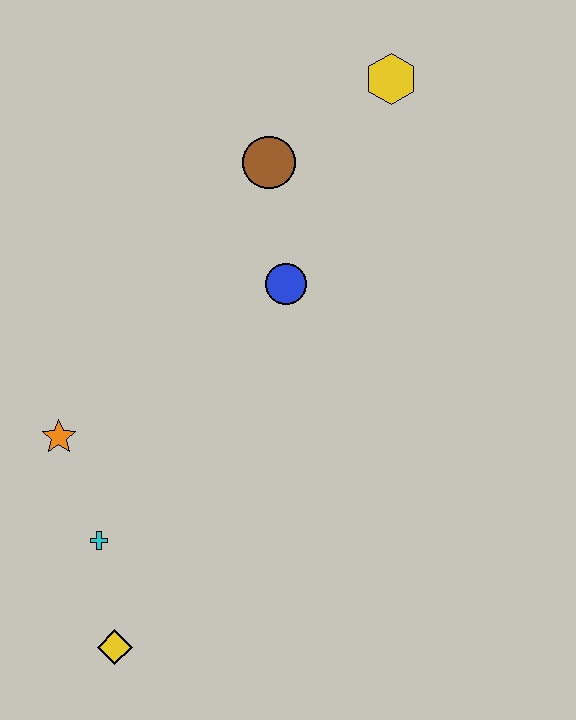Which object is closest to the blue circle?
The brown circle is closest to the blue circle.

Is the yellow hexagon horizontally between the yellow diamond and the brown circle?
No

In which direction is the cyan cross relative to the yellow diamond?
The cyan cross is above the yellow diamond.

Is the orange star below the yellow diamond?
No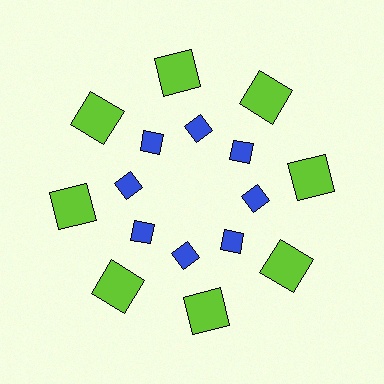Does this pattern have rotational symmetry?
Yes, this pattern has 8-fold rotational symmetry. It looks the same after rotating 45 degrees around the center.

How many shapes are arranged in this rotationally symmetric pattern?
There are 16 shapes, arranged in 8 groups of 2.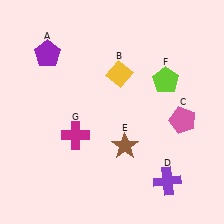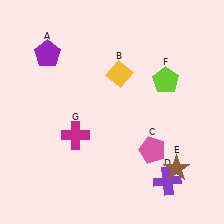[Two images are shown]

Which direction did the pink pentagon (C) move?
The pink pentagon (C) moved left.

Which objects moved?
The objects that moved are: the pink pentagon (C), the brown star (E).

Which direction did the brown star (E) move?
The brown star (E) moved right.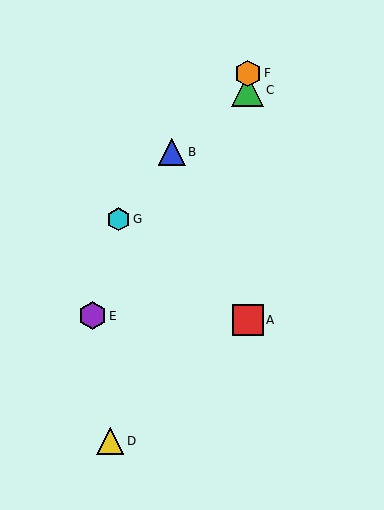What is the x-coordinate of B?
Object B is at x≈172.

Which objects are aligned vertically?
Objects A, C, F are aligned vertically.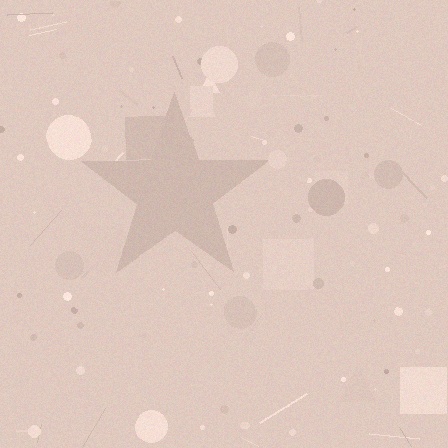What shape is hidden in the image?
A star is hidden in the image.